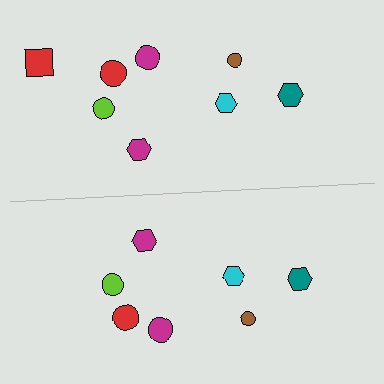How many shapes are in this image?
There are 15 shapes in this image.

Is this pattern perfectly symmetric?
No, the pattern is not perfectly symmetric. A red square is missing from the bottom side.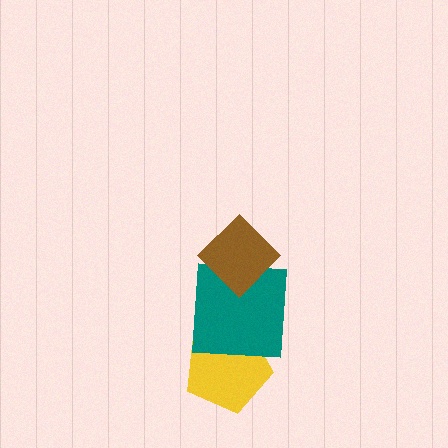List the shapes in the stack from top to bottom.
From top to bottom: the brown diamond, the teal square, the yellow pentagon.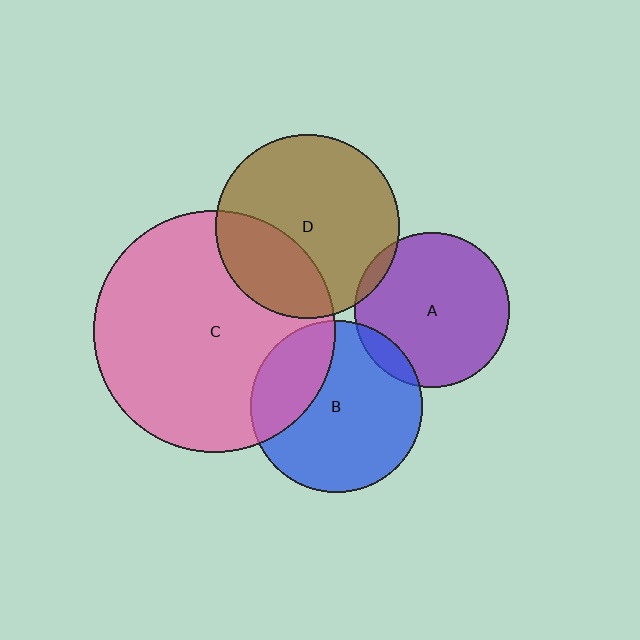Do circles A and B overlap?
Yes.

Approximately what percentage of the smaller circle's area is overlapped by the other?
Approximately 10%.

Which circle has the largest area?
Circle C (pink).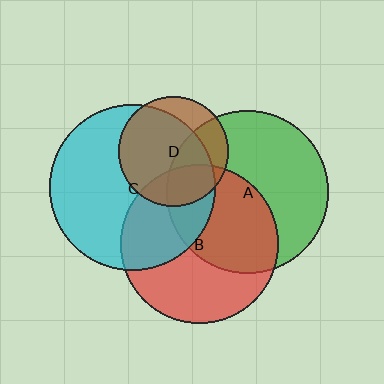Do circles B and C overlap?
Yes.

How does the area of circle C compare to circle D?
Approximately 2.3 times.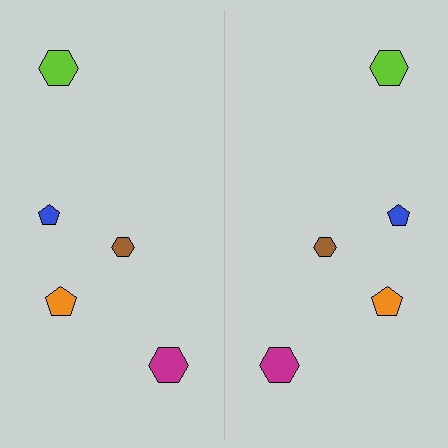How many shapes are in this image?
There are 10 shapes in this image.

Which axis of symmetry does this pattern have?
The pattern has a vertical axis of symmetry running through the center of the image.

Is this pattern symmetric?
Yes, this pattern has bilateral (reflection) symmetry.